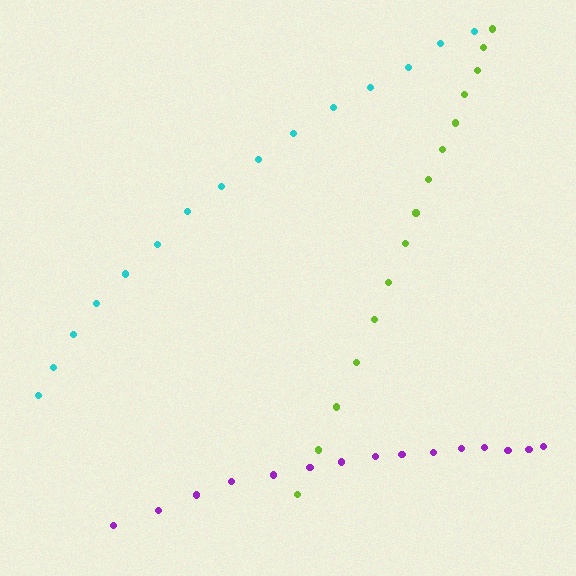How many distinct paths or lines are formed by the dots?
There are 3 distinct paths.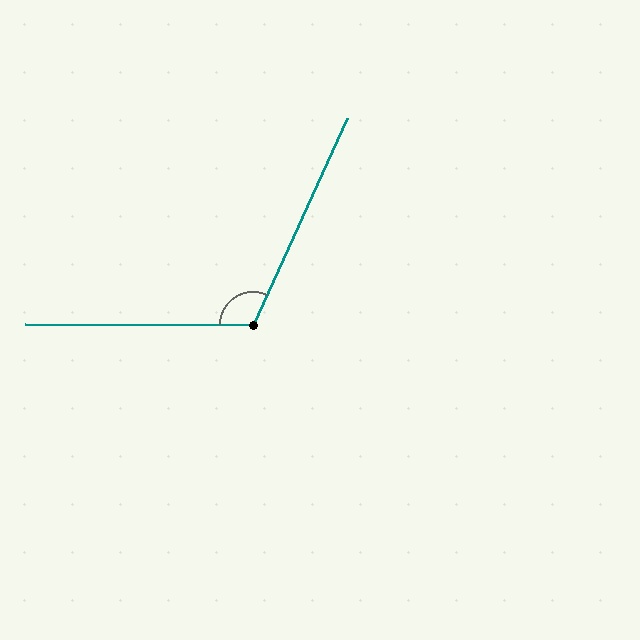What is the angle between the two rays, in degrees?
Approximately 114 degrees.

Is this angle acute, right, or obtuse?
It is obtuse.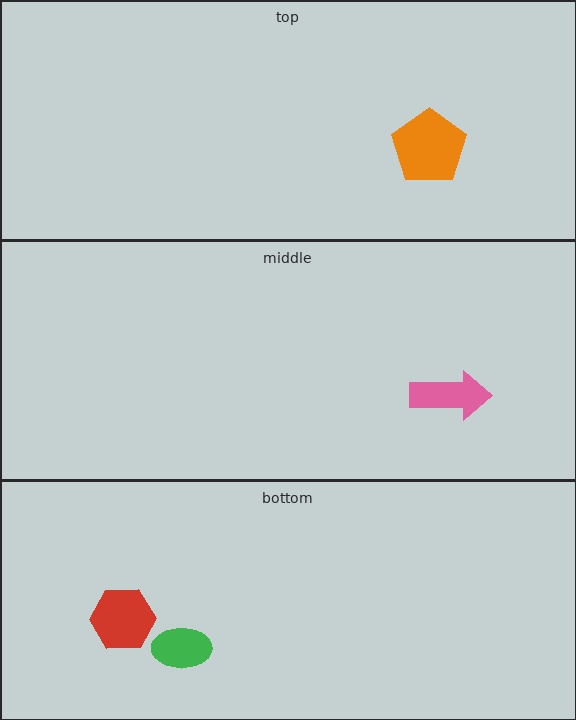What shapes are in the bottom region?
The red hexagon, the green ellipse.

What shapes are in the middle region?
The pink arrow.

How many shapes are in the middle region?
1.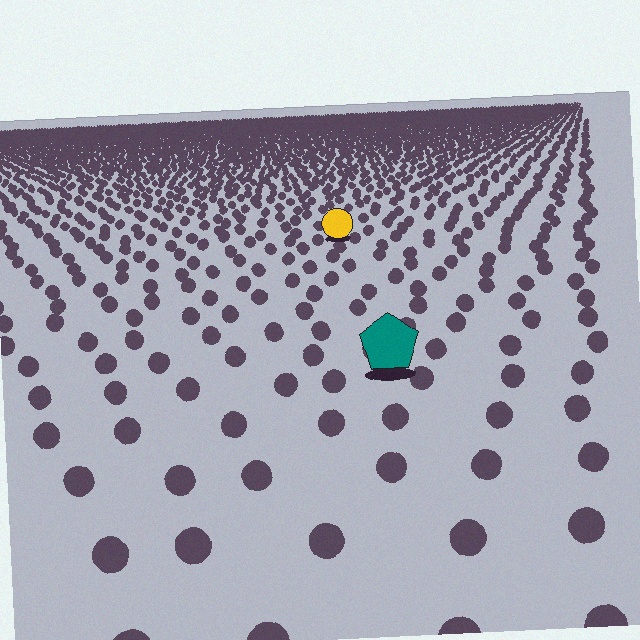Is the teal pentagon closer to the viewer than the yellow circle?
Yes. The teal pentagon is closer — you can tell from the texture gradient: the ground texture is coarser near it.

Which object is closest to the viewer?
The teal pentagon is closest. The texture marks near it are larger and more spread out.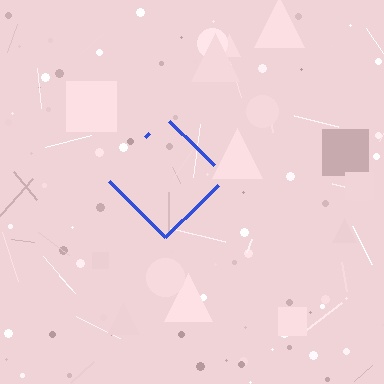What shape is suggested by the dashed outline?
The dashed outline suggests a diamond.